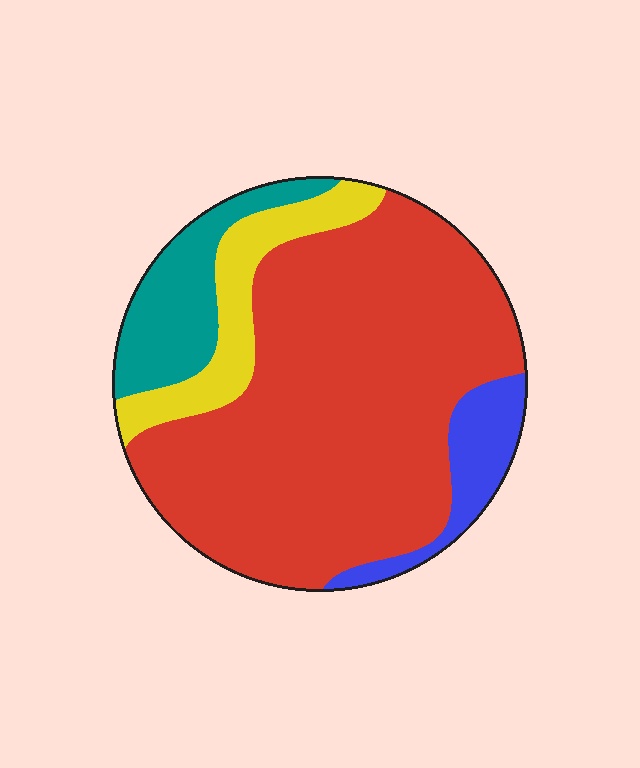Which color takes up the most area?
Red, at roughly 70%.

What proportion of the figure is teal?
Teal takes up about one eighth (1/8) of the figure.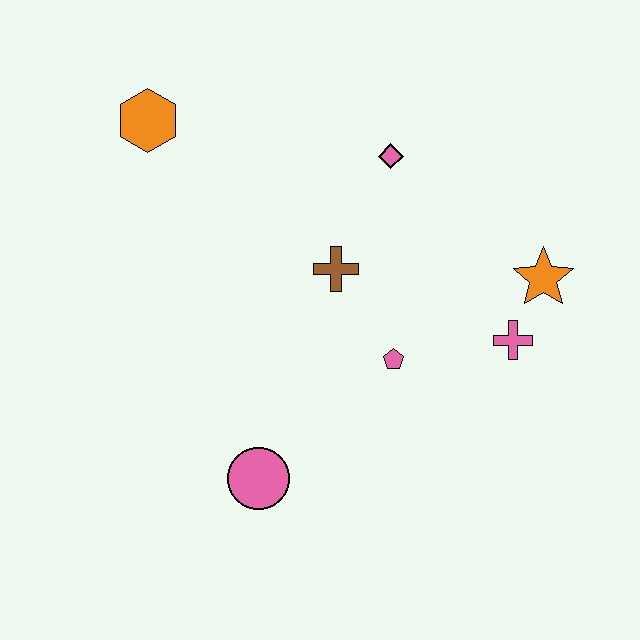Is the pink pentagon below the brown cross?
Yes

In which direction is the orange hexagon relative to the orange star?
The orange hexagon is to the left of the orange star.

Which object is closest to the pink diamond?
The brown cross is closest to the pink diamond.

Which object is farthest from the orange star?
The orange hexagon is farthest from the orange star.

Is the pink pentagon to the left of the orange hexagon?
No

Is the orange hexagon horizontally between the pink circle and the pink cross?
No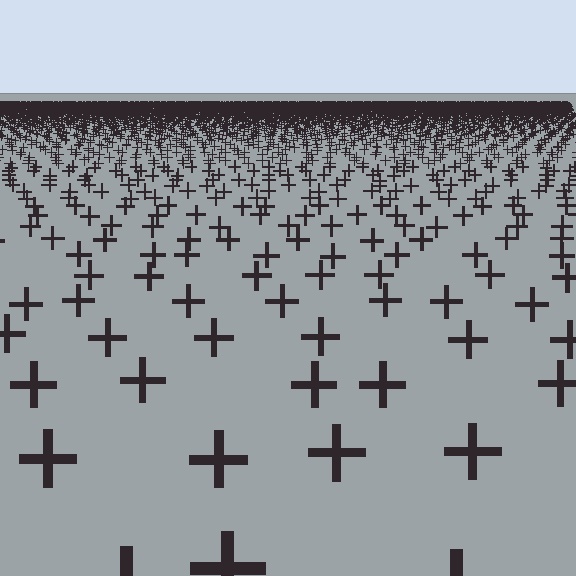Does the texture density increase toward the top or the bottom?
Density increases toward the top.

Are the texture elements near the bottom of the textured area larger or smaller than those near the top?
Larger. Near the bottom, elements are closer to the viewer and appear at a bigger on-screen size.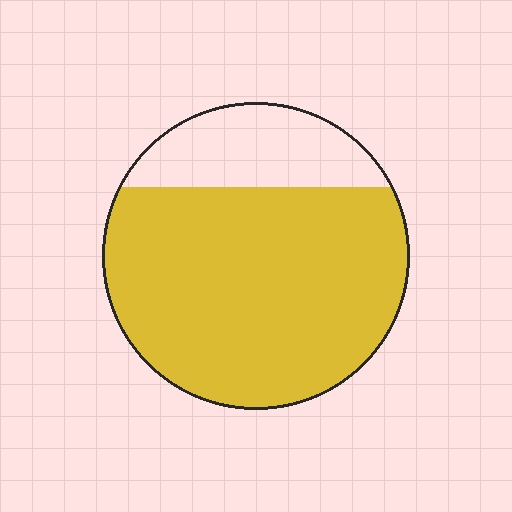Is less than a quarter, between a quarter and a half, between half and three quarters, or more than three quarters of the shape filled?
More than three quarters.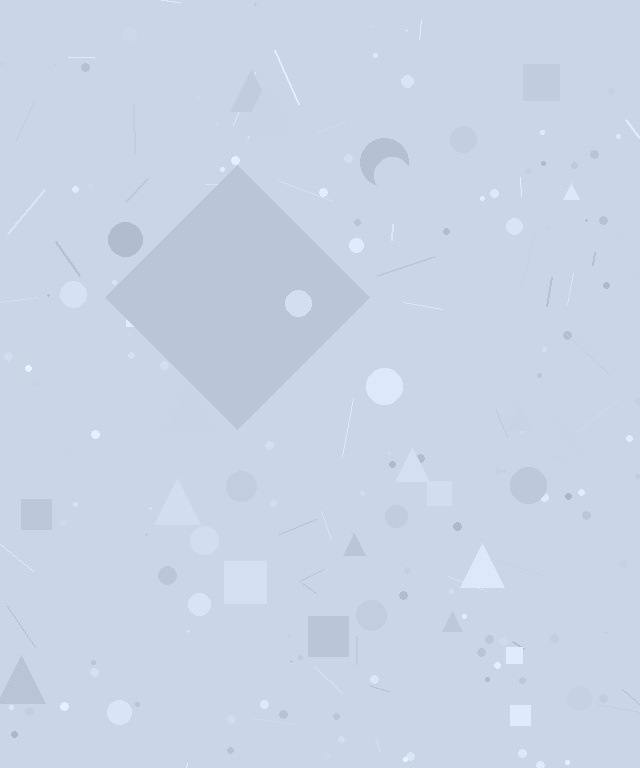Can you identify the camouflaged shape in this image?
The camouflaged shape is a diamond.